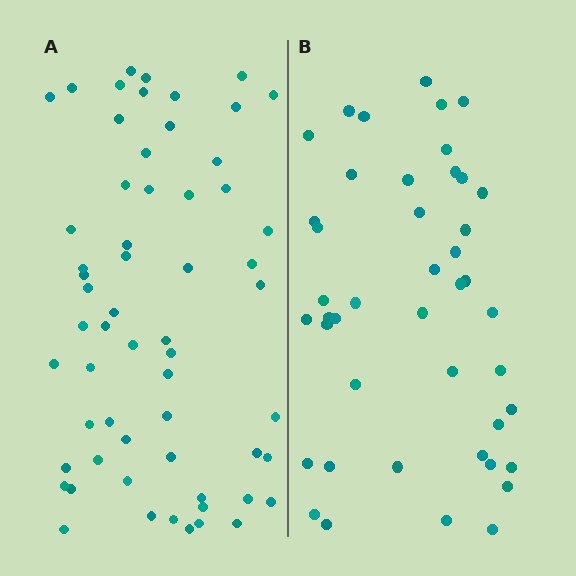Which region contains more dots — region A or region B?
Region A (the left region) has more dots.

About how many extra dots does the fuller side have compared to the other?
Region A has approximately 15 more dots than region B.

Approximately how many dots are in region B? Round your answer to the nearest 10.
About 40 dots. (The exact count is 44, which rounds to 40.)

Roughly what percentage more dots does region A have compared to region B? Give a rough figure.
About 35% more.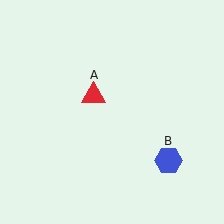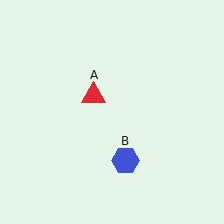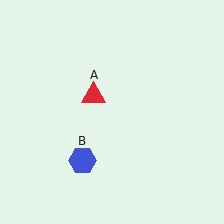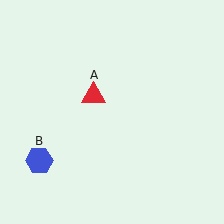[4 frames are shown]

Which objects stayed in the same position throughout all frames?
Red triangle (object A) remained stationary.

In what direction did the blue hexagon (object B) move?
The blue hexagon (object B) moved left.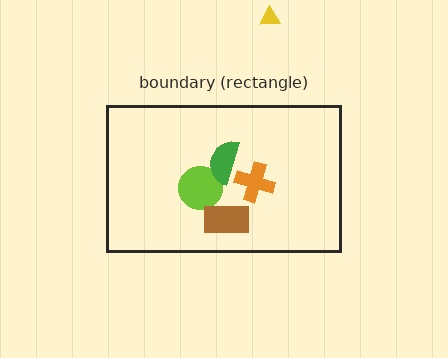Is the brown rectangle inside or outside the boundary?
Inside.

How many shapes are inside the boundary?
4 inside, 1 outside.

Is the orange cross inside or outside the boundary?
Inside.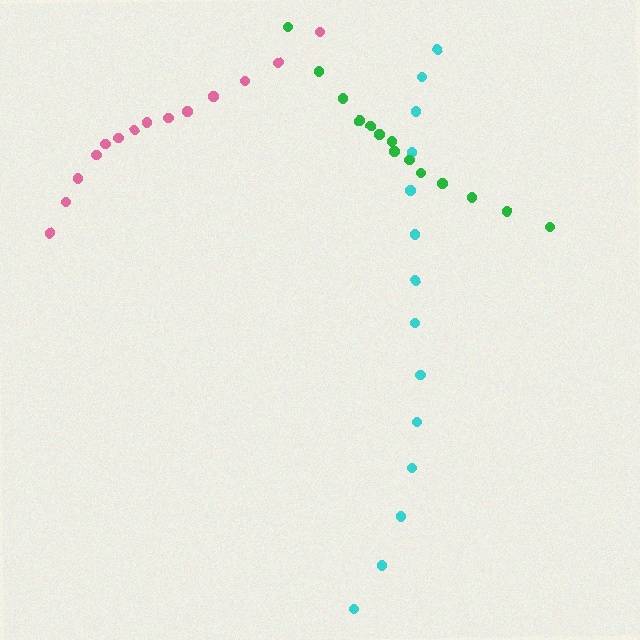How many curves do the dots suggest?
There are 3 distinct paths.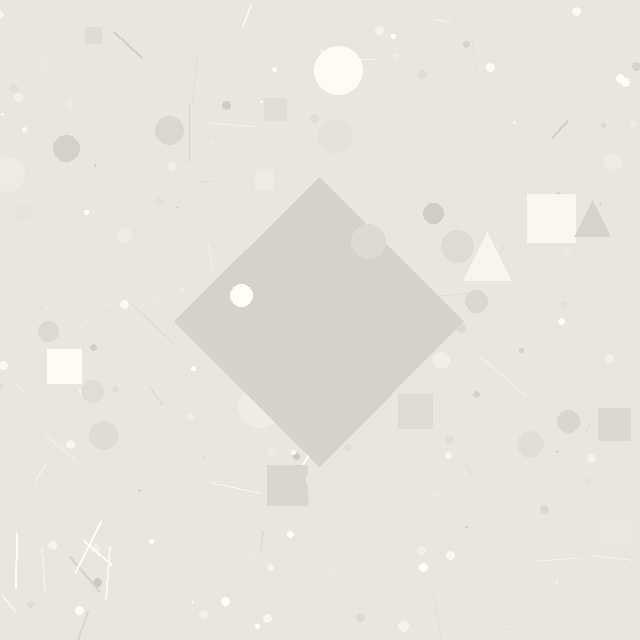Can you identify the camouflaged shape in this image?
The camouflaged shape is a diamond.